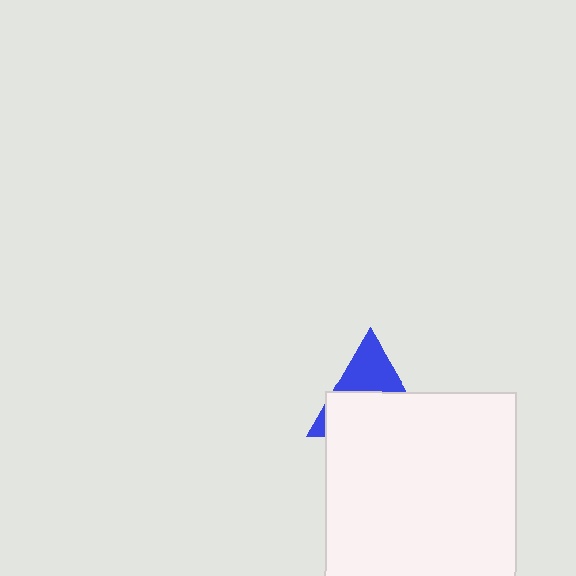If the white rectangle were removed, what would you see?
You would see the complete blue triangle.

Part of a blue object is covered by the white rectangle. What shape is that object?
It is a triangle.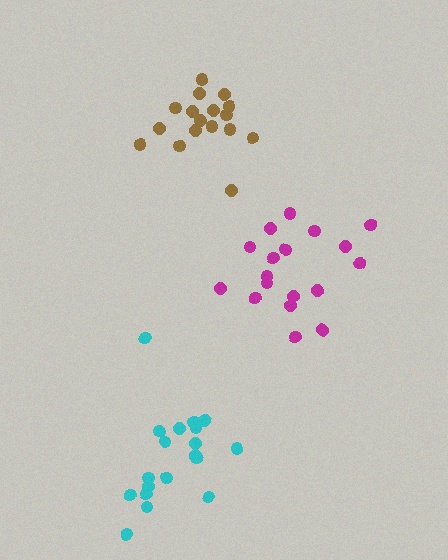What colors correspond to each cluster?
The clusters are colored: brown, cyan, magenta.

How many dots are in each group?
Group 1: 17 dots, Group 2: 19 dots, Group 3: 18 dots (54 total).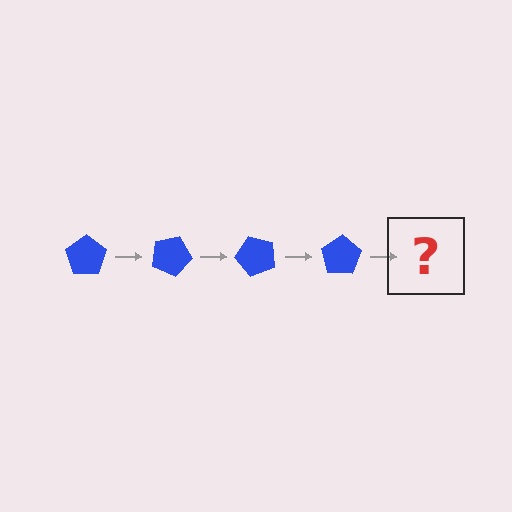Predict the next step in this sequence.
The next step is a blue pentagon rotated 100 degrees.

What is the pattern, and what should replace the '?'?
The pattern is that the pentagon rotates 25 degrees each step. The '?' should be a blue pentagon rotated 100 degrees.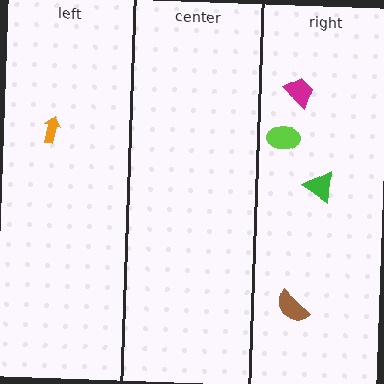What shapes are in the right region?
The lime ellipse, the green triangle, the brown semicircle, the magenta trapezoid.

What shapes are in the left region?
The orange arrow.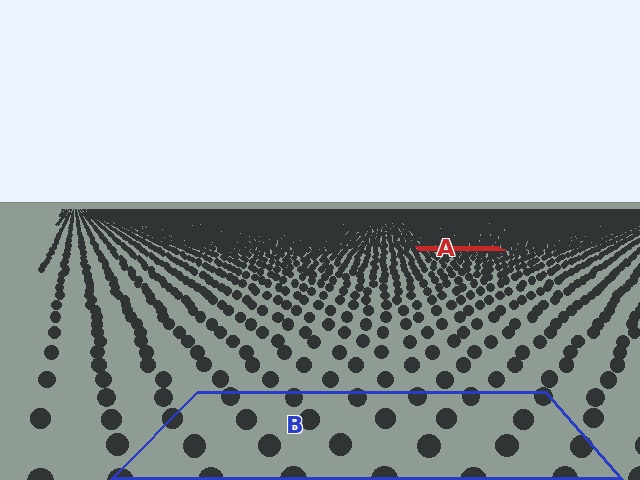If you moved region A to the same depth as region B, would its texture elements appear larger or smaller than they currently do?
They would appear larger. At a closer depth, the same texture elements are projected at a bigger on-screen size.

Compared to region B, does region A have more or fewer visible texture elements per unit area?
Region A has more texture elements per unit area — they are packed more densely because it is farther away.